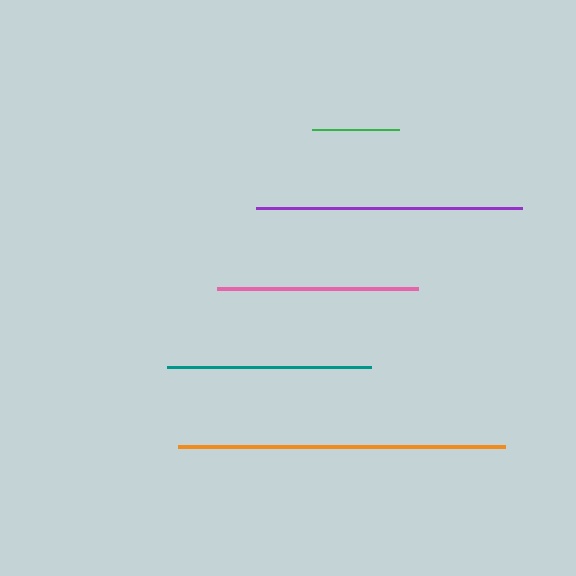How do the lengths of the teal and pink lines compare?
The teal and pink lines are approximately the same length.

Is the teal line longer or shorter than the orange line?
The orange line is longer than the teal line.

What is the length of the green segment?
The green segment is approximately 86 pixels long.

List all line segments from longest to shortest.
From longest to shortest: orange, purple, teal, pink, green.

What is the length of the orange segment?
The orange segment is approximately 328 pixels long.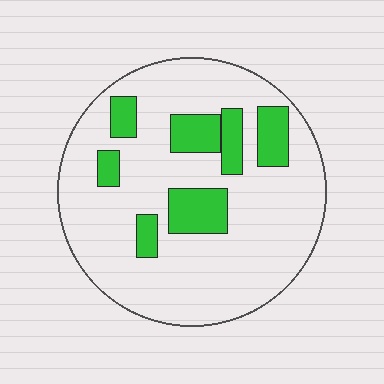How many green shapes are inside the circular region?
7.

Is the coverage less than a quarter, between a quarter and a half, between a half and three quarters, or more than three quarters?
Less than a quarter.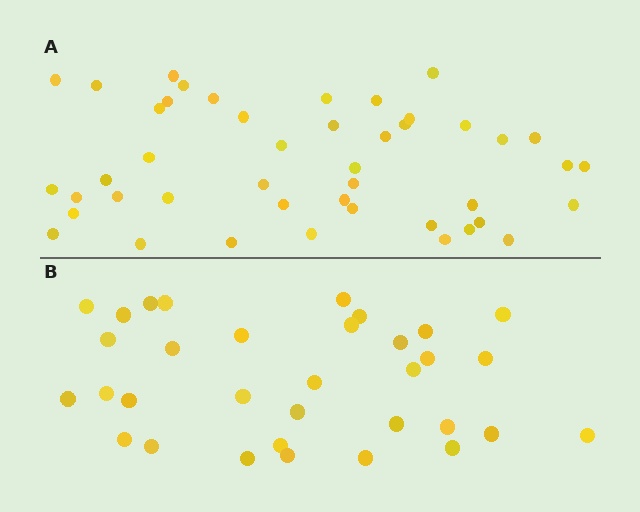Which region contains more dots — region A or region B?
Region A (the top region) has more dots.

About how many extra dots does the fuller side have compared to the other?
Region A has roughly 12 or so more dots than region B.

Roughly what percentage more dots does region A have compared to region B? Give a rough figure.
About 35% more.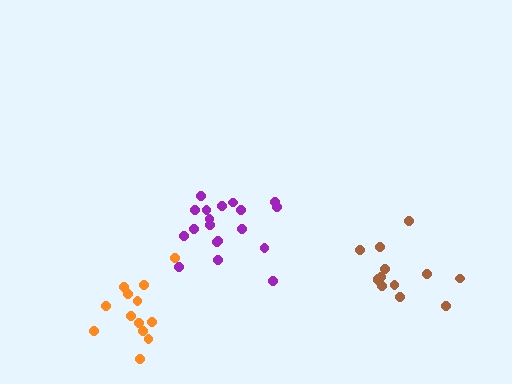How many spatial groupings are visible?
There are 3 spatial groupings.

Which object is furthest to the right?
The brown cluster is rightmost.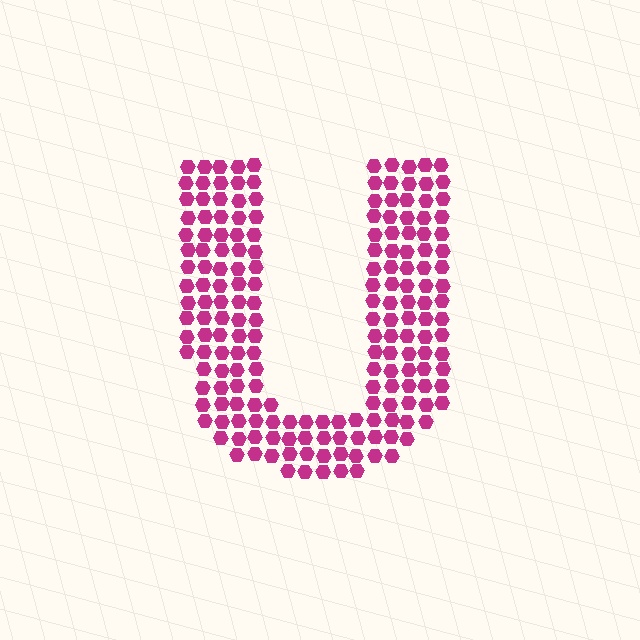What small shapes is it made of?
It is made of small hexagons.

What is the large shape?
The large shape is the letter U.